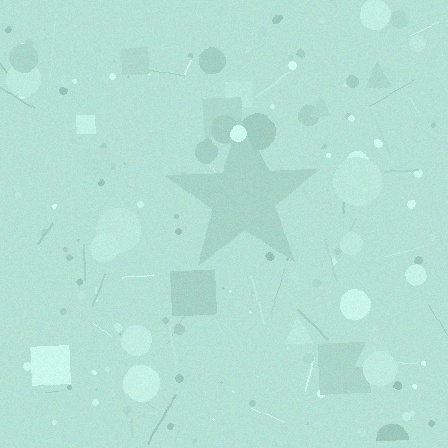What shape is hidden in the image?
A star is hidden in the image.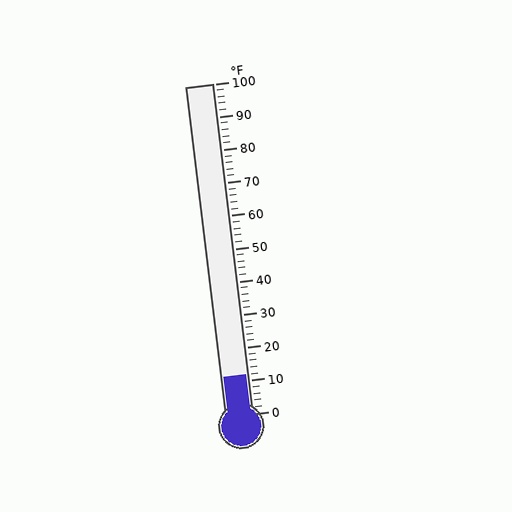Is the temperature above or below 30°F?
The temperature is below 30°F.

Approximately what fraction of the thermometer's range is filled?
The thermometer is filled to approximately 10% of its range.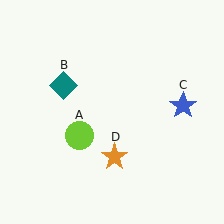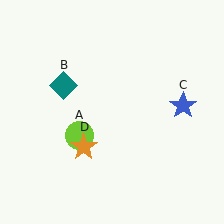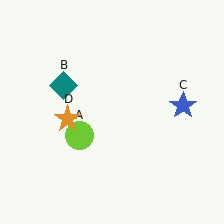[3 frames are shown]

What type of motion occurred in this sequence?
The orange star (object D) rotated clockwise around the center of the scene.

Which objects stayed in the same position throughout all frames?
Lime circle (object A) and teal diamond (object B) and blue star (object C) remained stationary.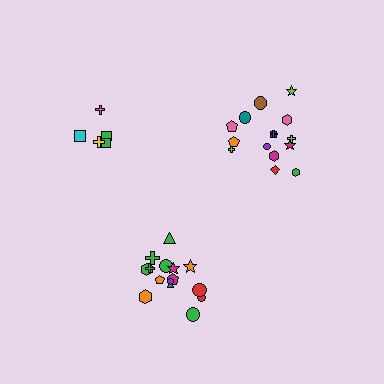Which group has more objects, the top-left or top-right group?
The top-right group.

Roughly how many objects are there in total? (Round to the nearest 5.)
Roughly 35 objects in total.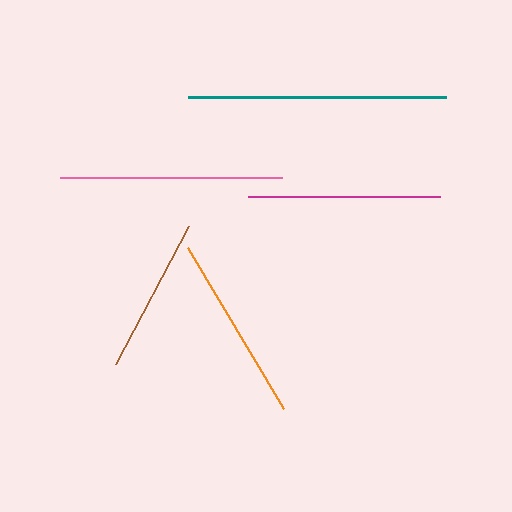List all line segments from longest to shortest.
From longest to shortest: teal, pink, magenta, orange, brown.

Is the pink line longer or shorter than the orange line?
The pink line is longer than the orange line.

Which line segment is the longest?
The teal line is the longest at approximately 258 pixels.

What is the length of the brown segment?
The brown segment is approximately 157 pixels long.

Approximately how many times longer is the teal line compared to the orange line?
The teal line is approximately 1.4 times the length of the orange line.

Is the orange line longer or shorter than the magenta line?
The magenta line is longer than the orange line.